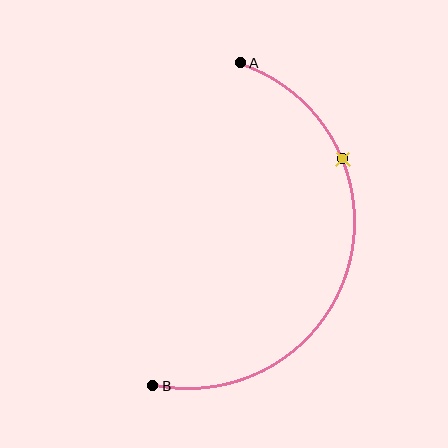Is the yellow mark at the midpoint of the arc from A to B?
No. The yellow mark lies on the arc but is closer to endpoint A. The arc midpoint would be at the point on the curve equidistant along the arc from both A and B.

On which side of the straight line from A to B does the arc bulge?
The arc bulges to the right of the straight line connecting A and B.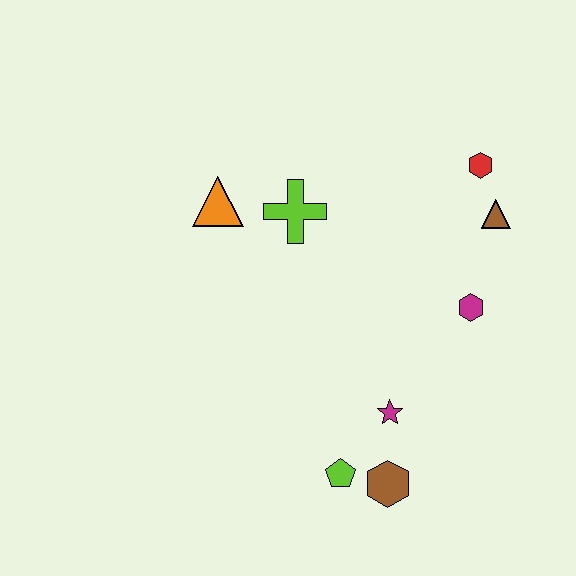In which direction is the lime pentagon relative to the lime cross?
The lime pentagon is below the lime cross.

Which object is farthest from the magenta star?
The orange triangle is farthest from the magenta star.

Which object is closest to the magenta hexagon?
The brown triangle is closest to the magenta hexagon.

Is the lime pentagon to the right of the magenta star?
No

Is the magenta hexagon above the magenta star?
Yes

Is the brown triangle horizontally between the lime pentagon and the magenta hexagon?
No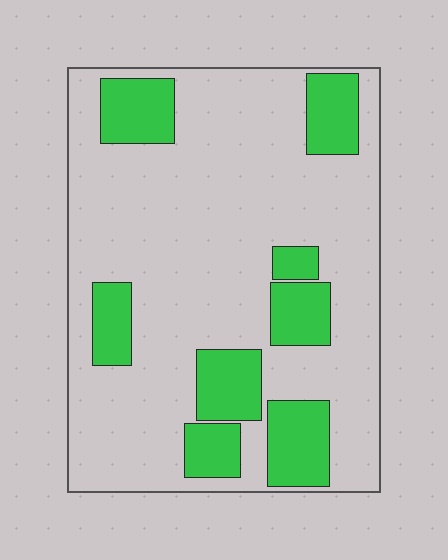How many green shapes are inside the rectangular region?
8.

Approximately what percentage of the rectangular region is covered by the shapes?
Approximately 25%.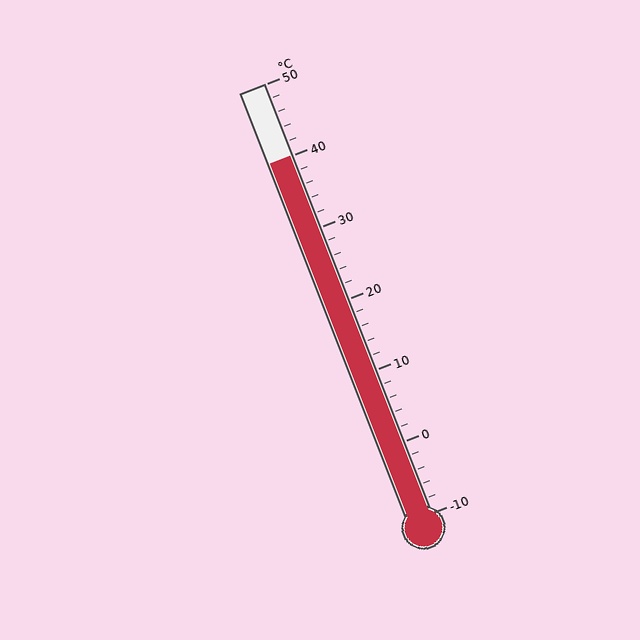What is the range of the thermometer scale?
The thermometer scale ranges from -10°C to 50°C.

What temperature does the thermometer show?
The thermometer shows approximately 40°C.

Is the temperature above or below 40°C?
The temperature is at 40°C.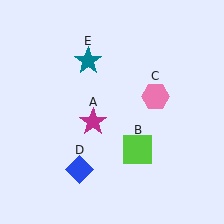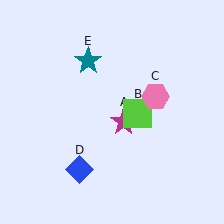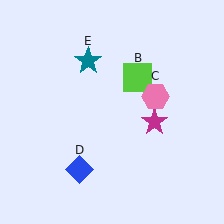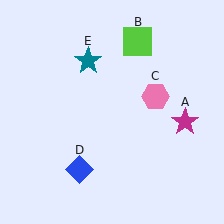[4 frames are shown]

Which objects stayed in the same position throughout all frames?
Pink hexagon (object C) and blue diamond (object D) and teal star (object E) remained stationary.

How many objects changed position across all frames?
2 objects changed position: magenta star (object A), lime square (object B).